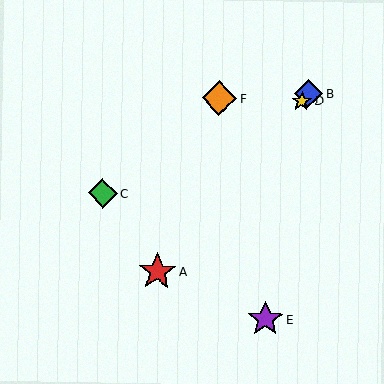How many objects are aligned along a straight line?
3 objects (A, B, D) are aligned along a straight line.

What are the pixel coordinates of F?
Object F is at (219, 98).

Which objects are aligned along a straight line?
Objects A, B, D are aligned along a straight line.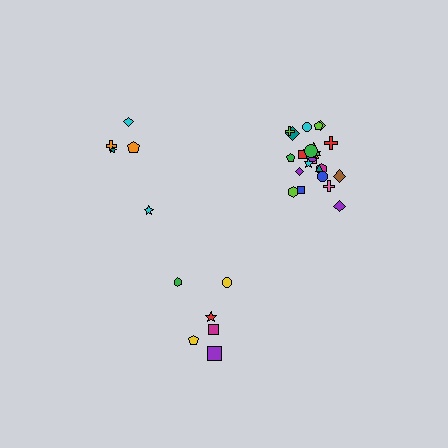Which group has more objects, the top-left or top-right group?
The top-right group.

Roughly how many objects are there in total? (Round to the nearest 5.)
Roughly 35 objects in total.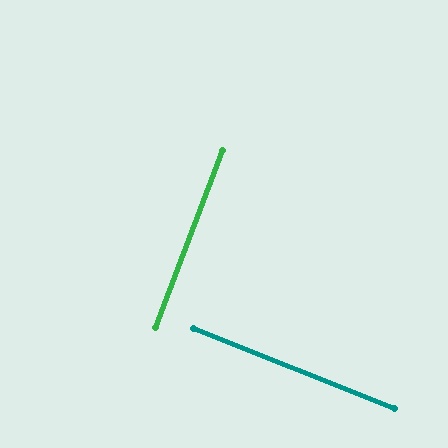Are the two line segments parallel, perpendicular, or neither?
Perpendicular — they meet at approximately 89°.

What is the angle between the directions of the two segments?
Approximately 89 degrees.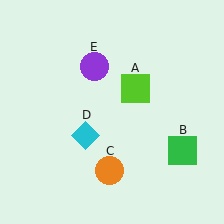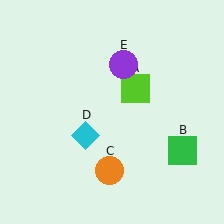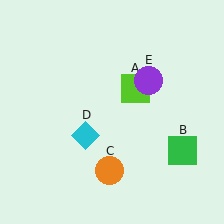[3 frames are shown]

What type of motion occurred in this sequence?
The purple circle (object E) rotated clockwise around the center of the scene.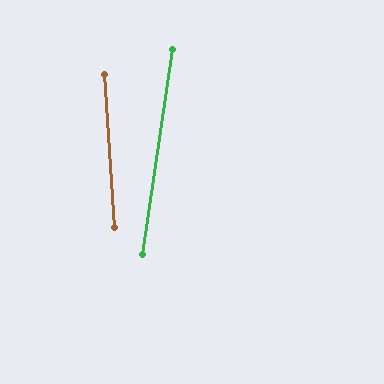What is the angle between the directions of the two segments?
Approximately 12 degrees.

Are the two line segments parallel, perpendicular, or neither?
Neither parallel nor perpendicular — they differ by about 12°.